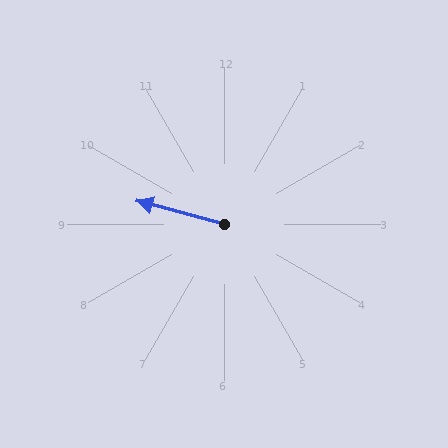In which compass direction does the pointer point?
West.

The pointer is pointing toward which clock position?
Roughly 9 o'clock.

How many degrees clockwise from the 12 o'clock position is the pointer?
Approximately 285 degrees.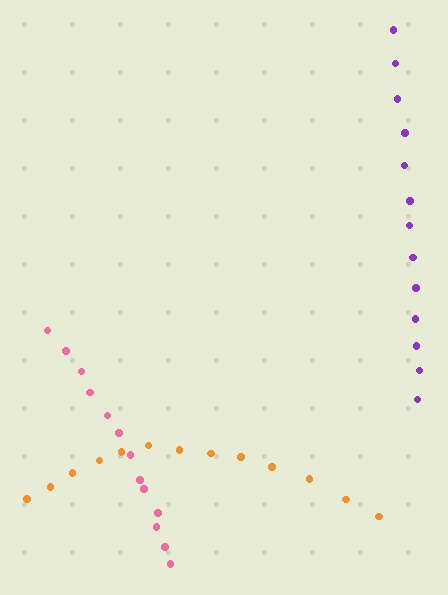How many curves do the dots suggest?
There are 3 distinct paths.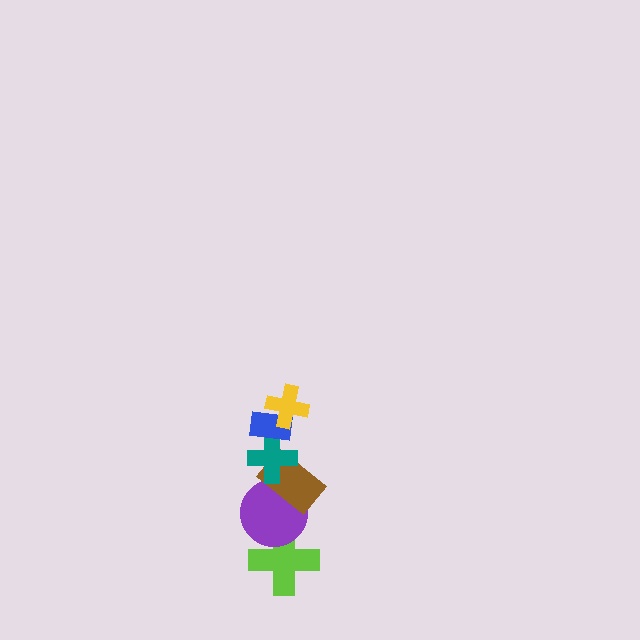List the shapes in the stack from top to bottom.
From top to bottom: the yellow cross, the blue rectangle, the teal cross, the brown rectangle, the purple circle, the lime cross.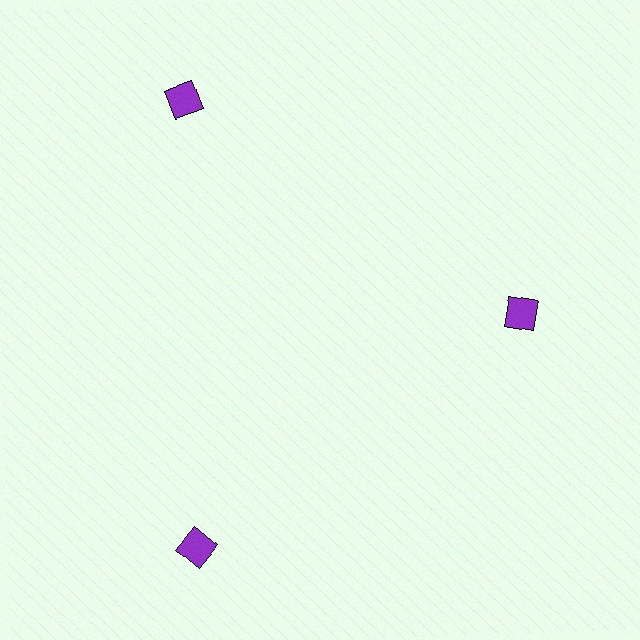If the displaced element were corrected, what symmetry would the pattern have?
It would have 3-fold rotational symmetry — the pattern would map onto itself every 120 degrees.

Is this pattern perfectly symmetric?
No. The 3 purple squares are arranged in a ring, but one element near the 3 o'clock position is pulled inward toward the center, breaking the 3-fold rotational symmetry.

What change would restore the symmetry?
The symmetry would be restored by moving it outward, back onto the ring so that all 3 squares sit at equal angles and equal distance from the center.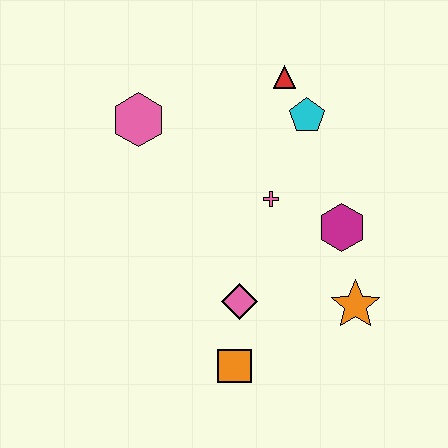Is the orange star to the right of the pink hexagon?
Yes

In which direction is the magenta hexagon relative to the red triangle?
The magenta hexagon is below the red triangle.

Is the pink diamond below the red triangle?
Yes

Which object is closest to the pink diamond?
The orange square is closest to the pink diamond.